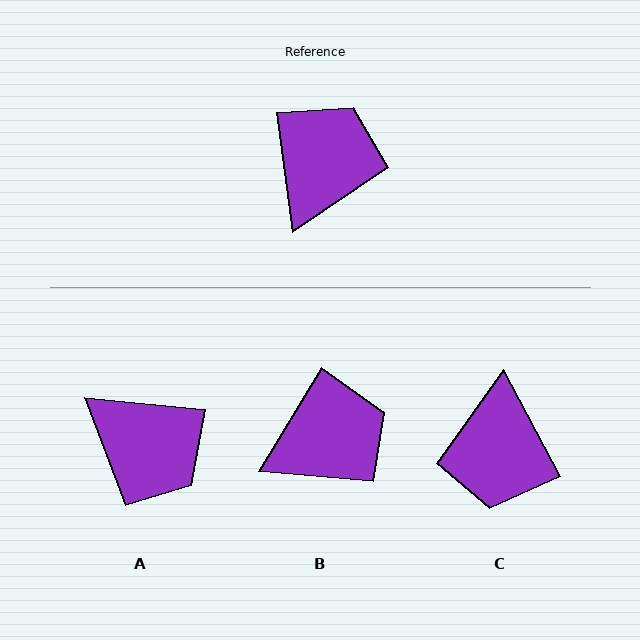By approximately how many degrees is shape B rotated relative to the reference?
Approximately 39 degrees clockwise.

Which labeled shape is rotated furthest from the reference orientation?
C, about 160 degrees away.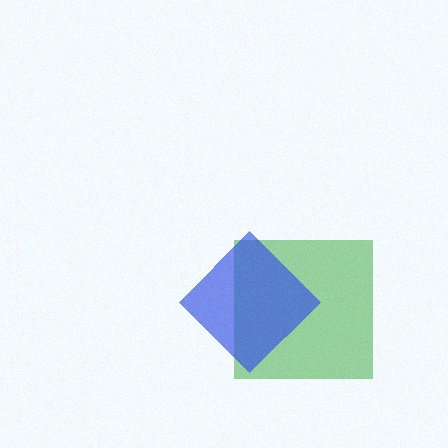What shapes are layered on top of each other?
The layered shapes are: a green square, a blue diamond.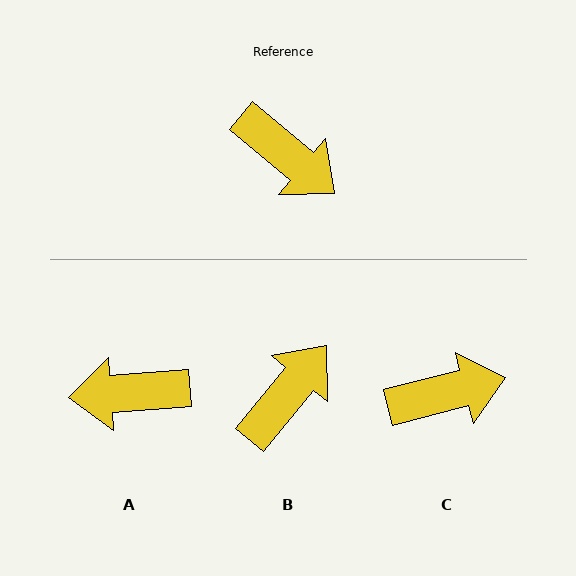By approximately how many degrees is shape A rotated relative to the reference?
Approximately 136 degrees clockwise.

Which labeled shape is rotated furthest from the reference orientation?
A, about 136 degrees away.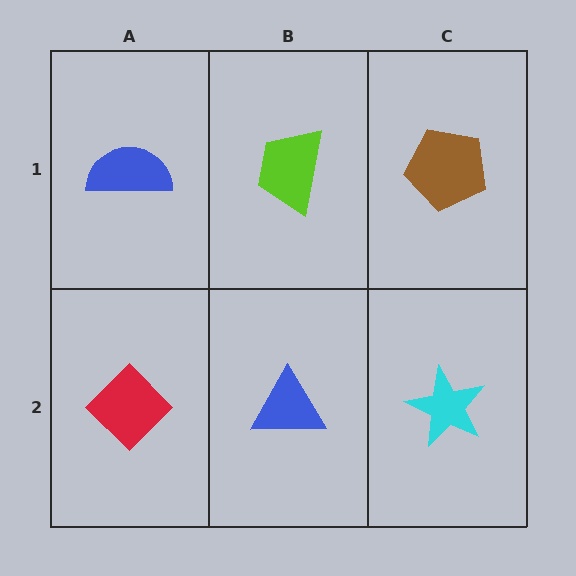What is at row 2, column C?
A cyan star.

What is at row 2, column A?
A red diamond.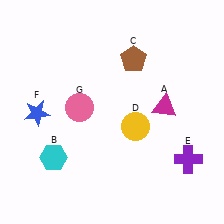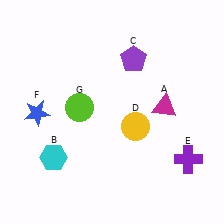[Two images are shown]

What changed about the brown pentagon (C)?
In Image 1, C is brown. In Image 2, it changed to purple.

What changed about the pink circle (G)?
In Image 1, G is pink. In Image 2, it changed to lime.